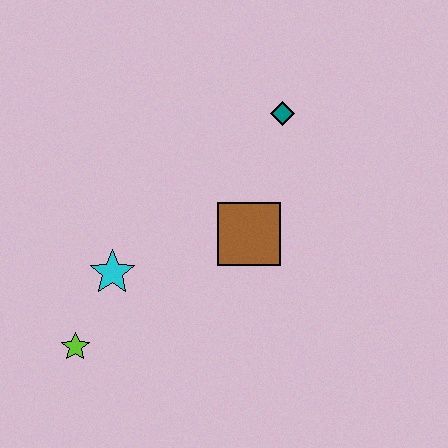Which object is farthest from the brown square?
The lime star is farthest from the brown square.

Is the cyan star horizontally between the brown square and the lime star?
Yes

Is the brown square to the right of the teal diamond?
No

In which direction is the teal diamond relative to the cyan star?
The teal diamond is to the right of the cyan star.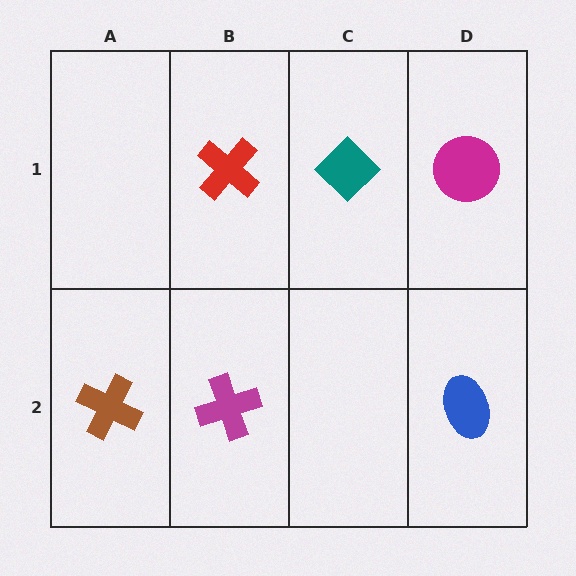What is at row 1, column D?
A magenta circle.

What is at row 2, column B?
A magenta cross.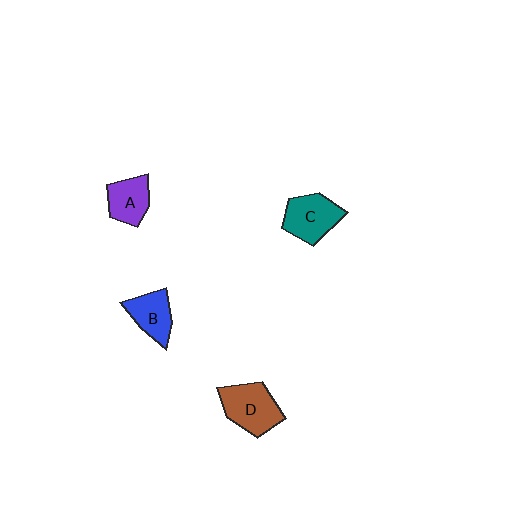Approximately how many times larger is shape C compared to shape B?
Approximately 1.2 times.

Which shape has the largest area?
Shape D (brown).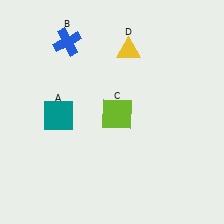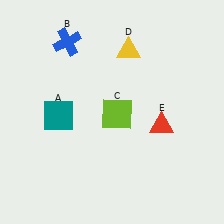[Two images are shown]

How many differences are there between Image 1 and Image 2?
There is 1 difference between the two images.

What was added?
A red triangle (E) was added in Image 2.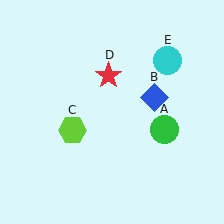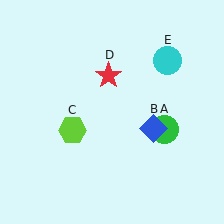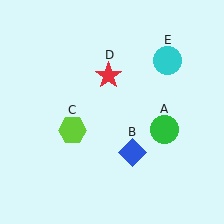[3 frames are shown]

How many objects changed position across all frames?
1 object changed position: blue diamond (object B).